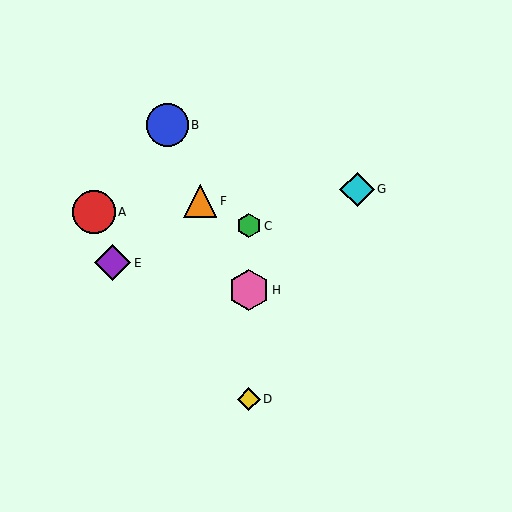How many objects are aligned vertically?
3 objects (C, D, H) are aligned vertically.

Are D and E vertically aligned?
No, D is at x≈249 and E is at x≈113.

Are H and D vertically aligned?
Yes, both are at x≈249.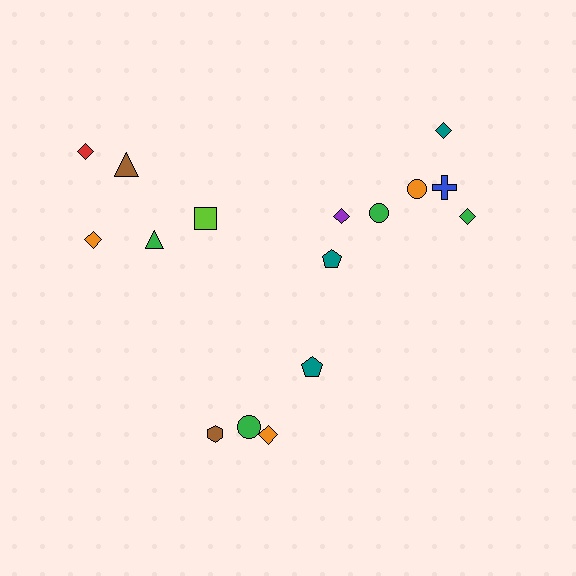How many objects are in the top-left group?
There are 5 objects.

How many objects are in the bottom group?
There are 4 objects.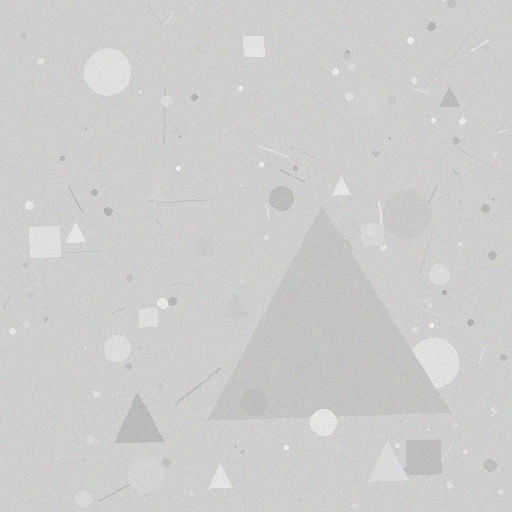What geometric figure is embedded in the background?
A triangle is embedded in the background.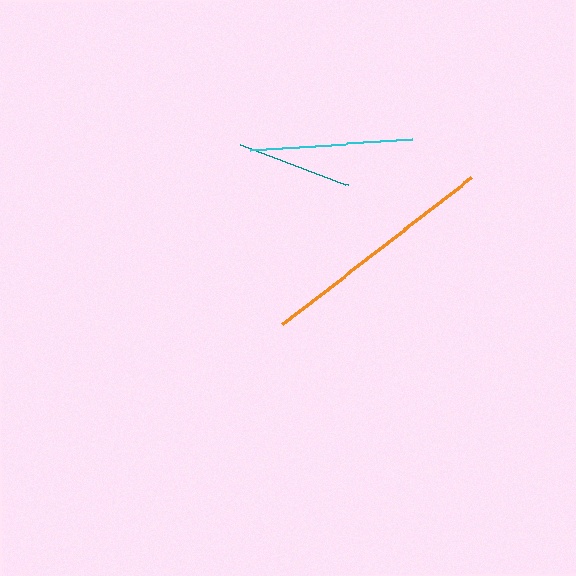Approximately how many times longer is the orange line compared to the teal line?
The orange line is approximately 2.1 times the length of the teal line.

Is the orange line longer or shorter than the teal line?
The orange line is longer than the teal line.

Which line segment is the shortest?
The teal line is the shortest at approximately 115 pixels.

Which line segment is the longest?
The orange line is the longest at approximately 240 pixels.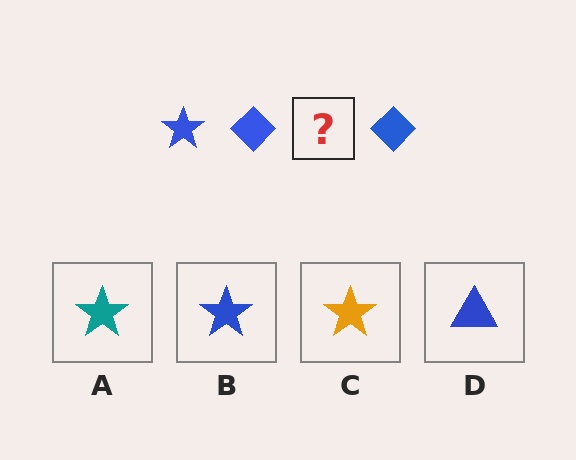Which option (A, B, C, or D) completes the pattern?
B.